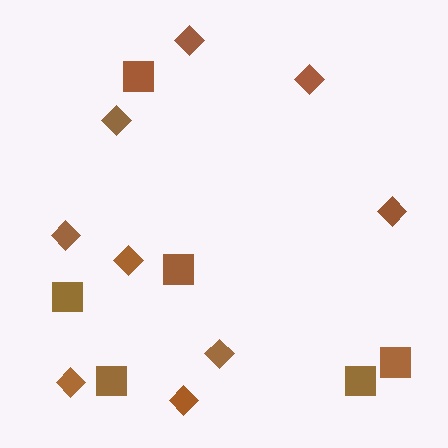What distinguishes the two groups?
There are 2 groups: one group of squares (6) and one group of diamonds (9).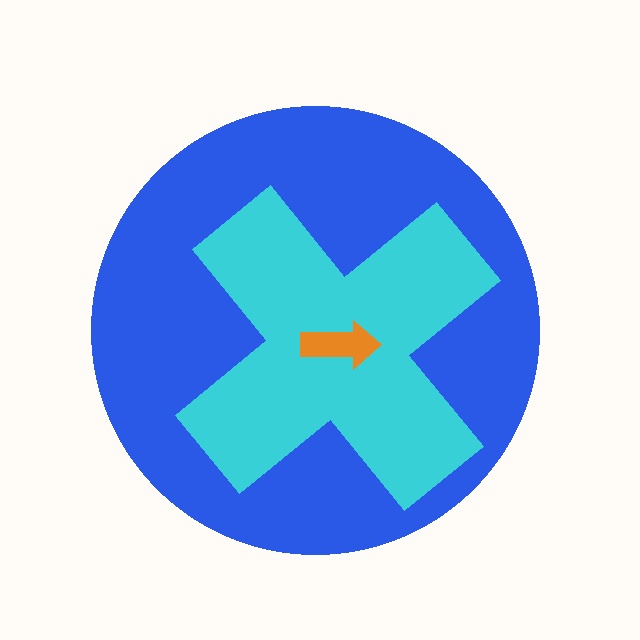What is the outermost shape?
The blue circle.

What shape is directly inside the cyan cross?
The orange arrow.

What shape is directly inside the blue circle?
The cyan cross.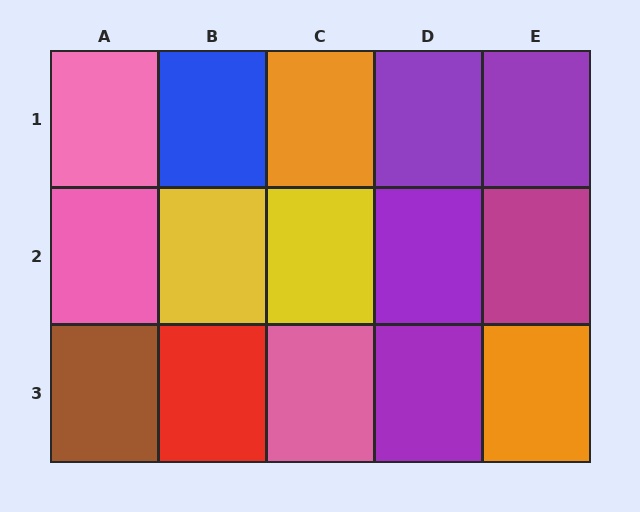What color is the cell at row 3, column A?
Brown.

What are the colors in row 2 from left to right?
Pink, yellow, yellow, purple, magenta.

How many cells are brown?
1 cell is brown.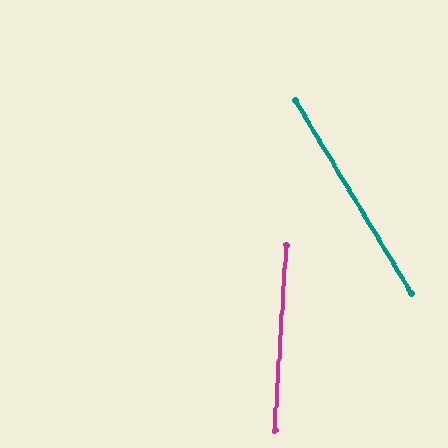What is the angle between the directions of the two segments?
Approximately 35 degrees.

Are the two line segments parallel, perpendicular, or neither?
Neither parallel nor perpendicular — they differ by about 35°.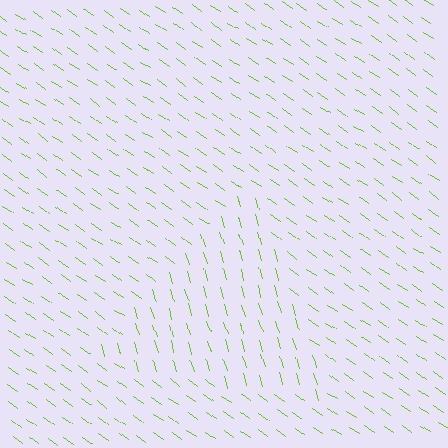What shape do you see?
I see a triangle.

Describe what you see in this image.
The image is filled with small lime line segments. A triangle region in the image has lines oriented differently from the surrounding lines, creating a visible texture boundary.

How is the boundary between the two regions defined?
The boundary is defined purely by a change in line orientation (approximately 39 degrees difference). All lines are the same color and thickness.